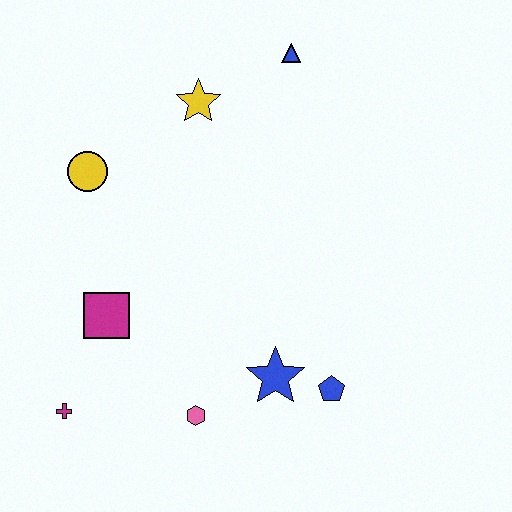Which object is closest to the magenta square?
The magenta cross is closest to the magenta square.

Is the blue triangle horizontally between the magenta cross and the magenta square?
No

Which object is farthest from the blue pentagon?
The blue triangle is farthest from the blue pentagon.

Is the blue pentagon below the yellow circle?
Yes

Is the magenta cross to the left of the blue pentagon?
Yes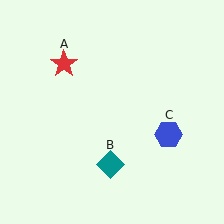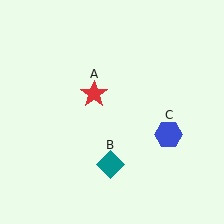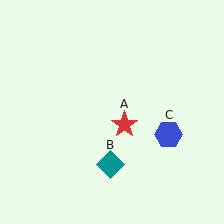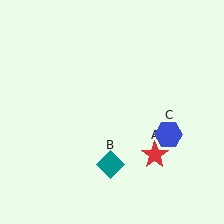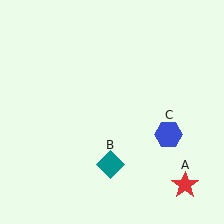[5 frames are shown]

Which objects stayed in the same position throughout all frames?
Teal diamond (object B) and blue hexagon (object C) remained stationary.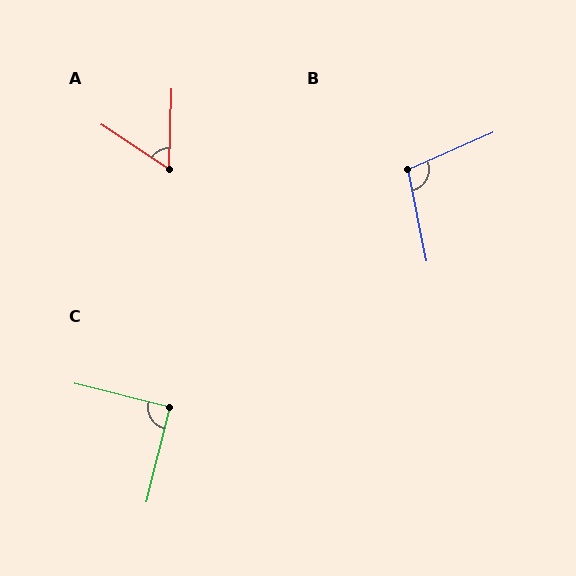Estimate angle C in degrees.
Approximately 90 degrees.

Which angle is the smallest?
A, at approximately 58 degrees.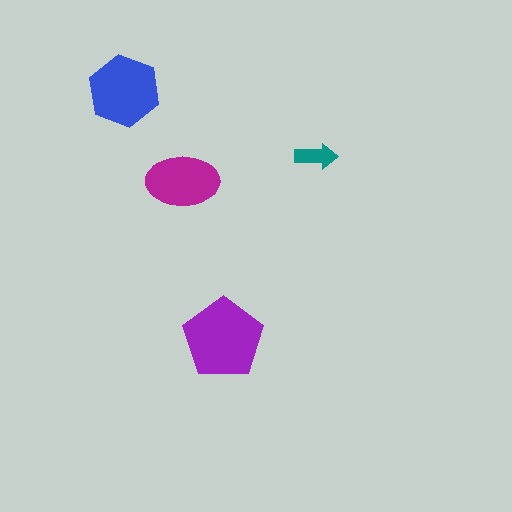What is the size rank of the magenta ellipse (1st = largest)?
3rd.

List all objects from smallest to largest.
The teal arrow, the magenta ellipse, the blue hexagon, the purple pentagon.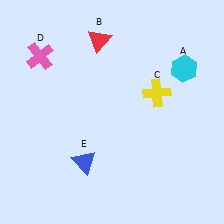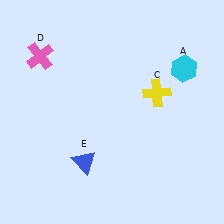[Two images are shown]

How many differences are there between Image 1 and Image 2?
There is 1 difference between the two images.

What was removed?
The red triangle (B) was removed in Image 2.